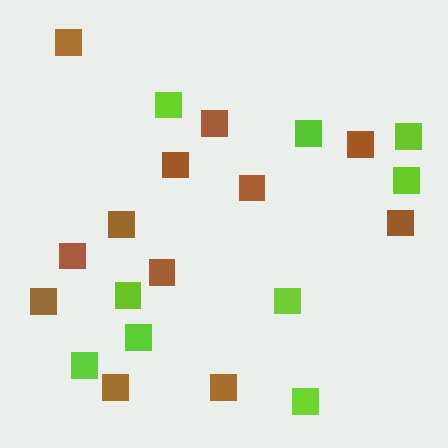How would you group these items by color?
There are 2 groups: one group of brown squares (12) and one group of lime squares (9).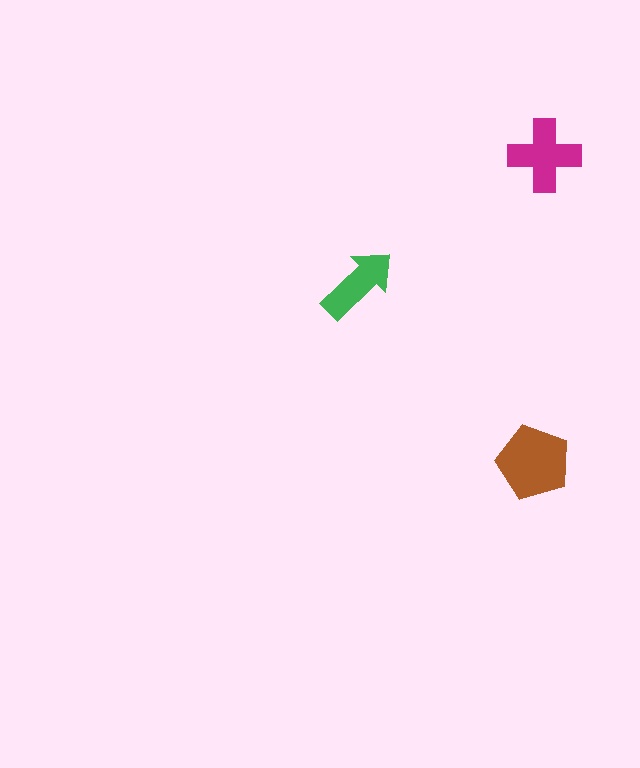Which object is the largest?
The brown pentagon.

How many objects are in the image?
There are 3 objects in the image.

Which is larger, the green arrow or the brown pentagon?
The brown pentagon.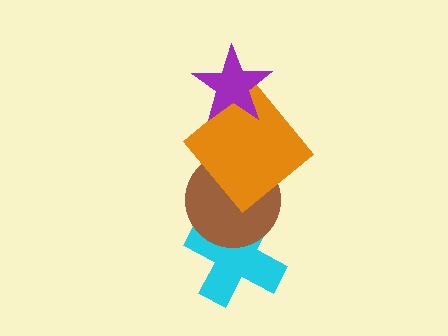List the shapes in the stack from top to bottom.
From top to bottom: the purple star, the orange diamond, the brown circle, the cyan cross.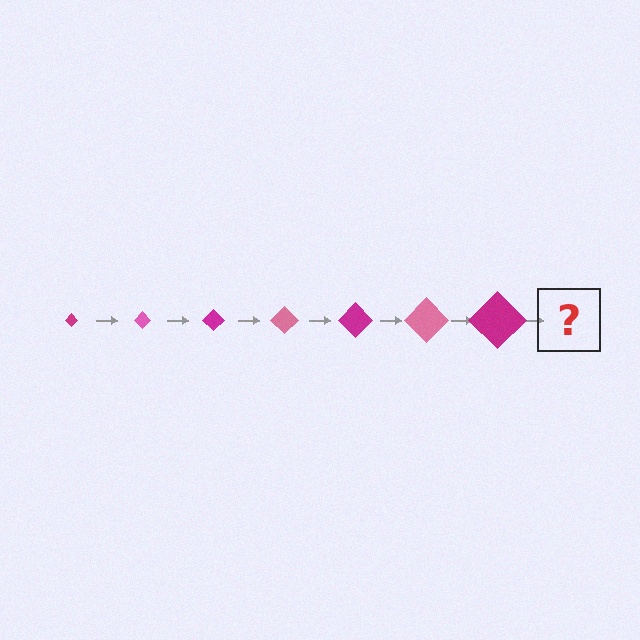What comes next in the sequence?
The next element should be a pink diamond, larger than the previous one.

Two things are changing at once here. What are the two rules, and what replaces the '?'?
The two rules are that the diamond grows larger each step and the color cycles through magenta and pink. The '?' should be a pink diamond, larger than the previous one.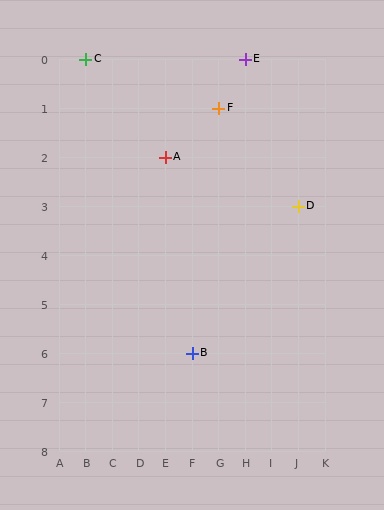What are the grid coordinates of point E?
Point E is at grid coordinates (H, 0).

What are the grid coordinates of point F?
Point F is at grid coordinates (G, 1).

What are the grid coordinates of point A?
Point A is at grid coordinates (E, 2).